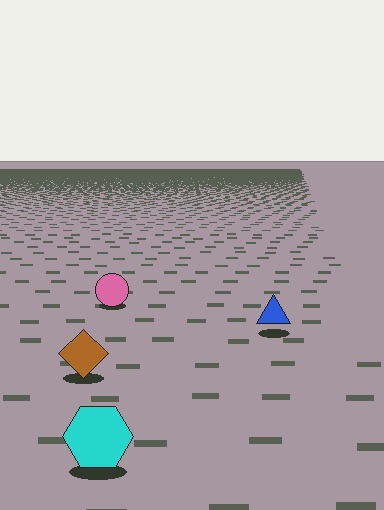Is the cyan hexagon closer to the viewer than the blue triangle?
Yes. The cyan hexagon is closer — you can tell from the texture gradient: the ground texture is coarser near it.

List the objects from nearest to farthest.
From nearest to farthest: the cyan hexagon, the brown diamond, the blue triangle, the pink circle.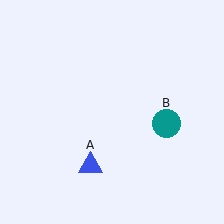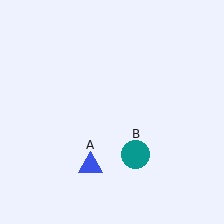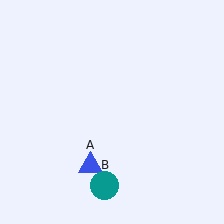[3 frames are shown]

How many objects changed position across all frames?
1 object changed position: teal circle (object B).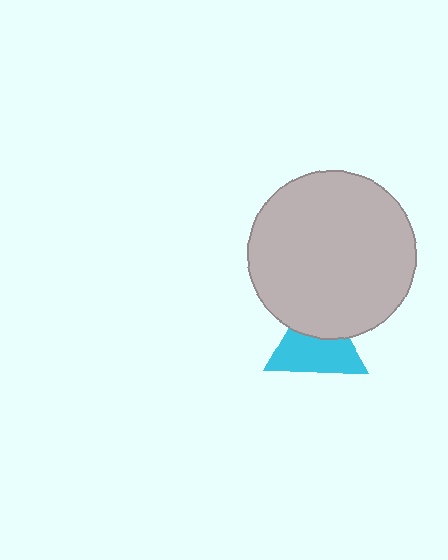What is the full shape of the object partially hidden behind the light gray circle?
The partially hidden object is a cyan triangle.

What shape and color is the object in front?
The object in front is a light gray circle.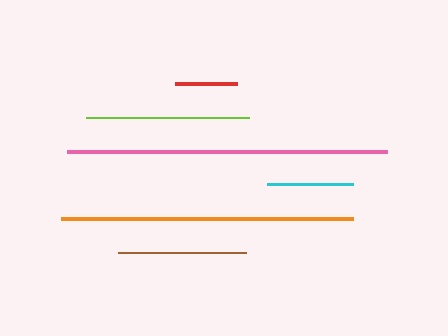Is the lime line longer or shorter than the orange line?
The orange line is longer than the lime line.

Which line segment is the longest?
The pink line is the longest at approximately 319 pixels.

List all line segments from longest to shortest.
From longest to shortest: pink, orange, lime, brown, cyan, red.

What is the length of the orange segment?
The orange segment is approximately 292 pixels long.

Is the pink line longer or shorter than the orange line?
The pink line is longer than the orange line.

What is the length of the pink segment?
The pink segment is approximately 319 pixels long.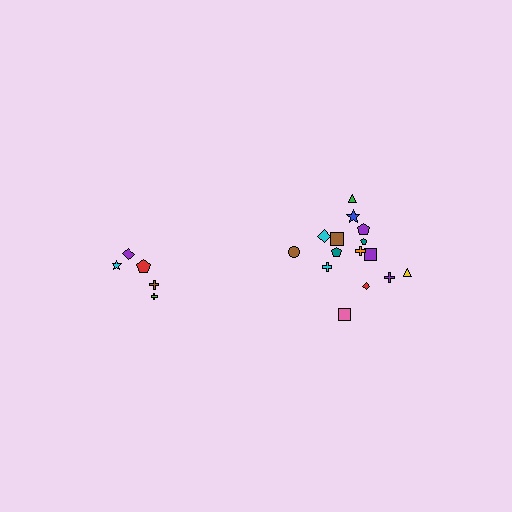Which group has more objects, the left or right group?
The right group.